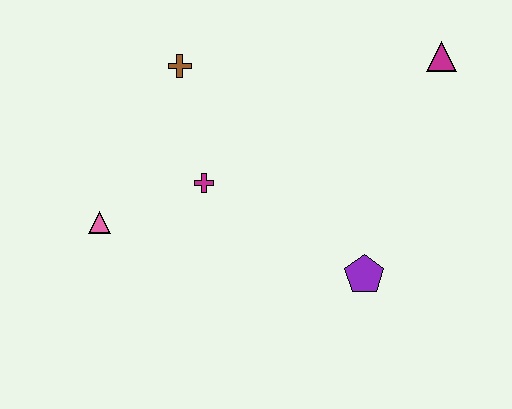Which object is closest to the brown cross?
The magenta cross is closest to the brown cross.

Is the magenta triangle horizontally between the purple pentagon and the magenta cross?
No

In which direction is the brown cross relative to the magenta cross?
The brown cross is above the magenta cross.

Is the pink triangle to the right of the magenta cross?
No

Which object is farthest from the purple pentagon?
The brown cross is farthest from the purple pentagon.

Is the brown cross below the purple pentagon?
No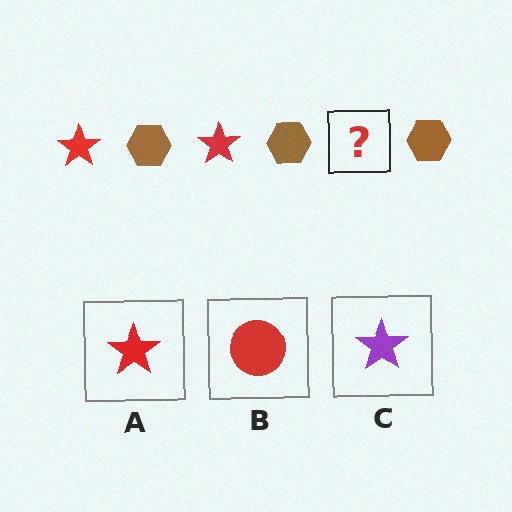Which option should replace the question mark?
Option A.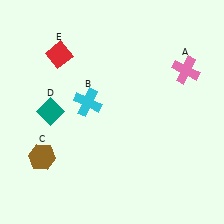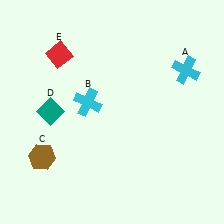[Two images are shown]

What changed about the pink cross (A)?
In Image 1, A is pink. In Image 2, it changed to cyan.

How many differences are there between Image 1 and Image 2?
There is 1 difference between the two images.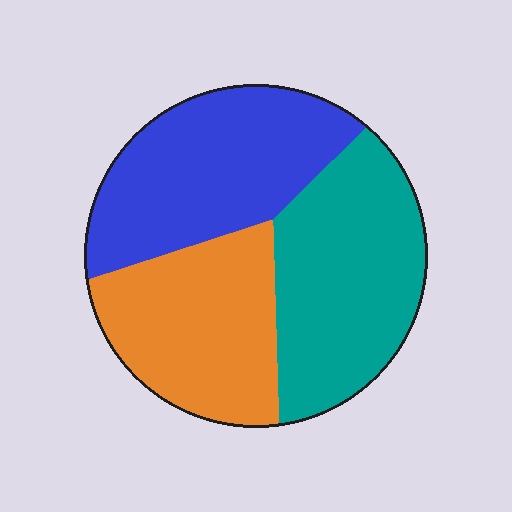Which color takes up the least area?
Orange, at roughly 30%.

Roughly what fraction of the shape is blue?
Blue takes up about one third (1/3) of the shape.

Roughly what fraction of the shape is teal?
Teal covers 36% of the shape.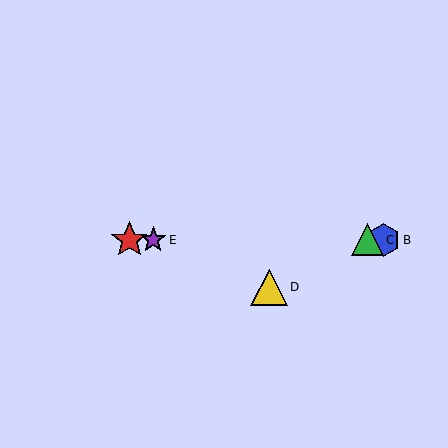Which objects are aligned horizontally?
Objects A, B, C, E are aligned horizontally.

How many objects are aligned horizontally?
4 objects (A, B, C, E) are aligned horizontally.